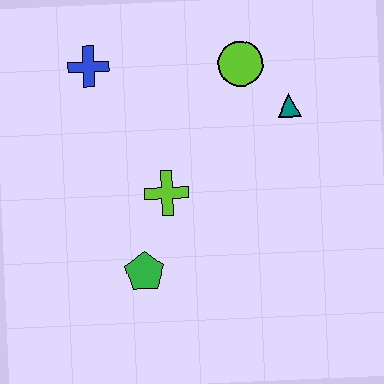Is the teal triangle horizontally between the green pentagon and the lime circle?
No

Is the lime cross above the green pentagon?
Yes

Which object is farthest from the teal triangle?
The green pentagon is farthest from the teal triangle.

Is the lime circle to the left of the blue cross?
No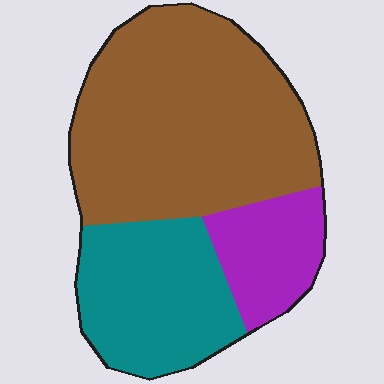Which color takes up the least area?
Purple, at roughly 15%.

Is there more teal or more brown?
Brown.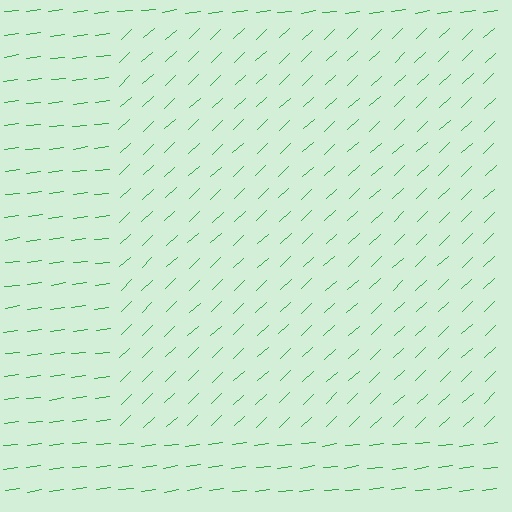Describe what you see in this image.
The image is filled with small green line segments. A rectangle region in the image has lines oriented differently from the surrounding lines, creating a visible texture boundary.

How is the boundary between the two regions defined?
The boundary is defined purely by a change in line orientation (approximately 36 degrees difference). All lines are the same color and thickness.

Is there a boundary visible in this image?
Yes, there is a texture boundary formed by a change in line orientation.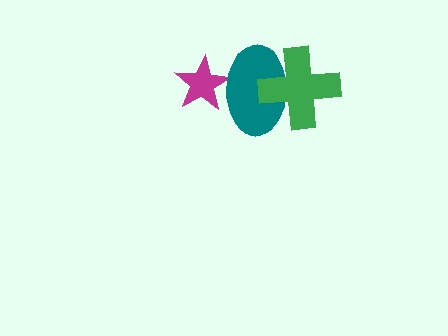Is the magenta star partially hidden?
Yes, it is partially covered by another shape.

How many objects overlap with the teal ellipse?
2 objects overlap with the teal ellipse.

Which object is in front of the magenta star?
The teal ellipse is in front of the magenta star.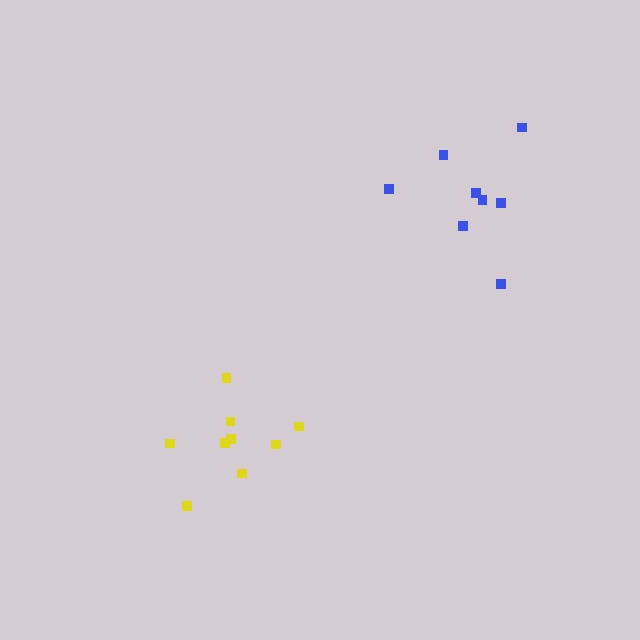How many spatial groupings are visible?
There are 2 spatial groupings.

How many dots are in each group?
Group 1: 8 dots, Group 2: 9 dots (17 total).